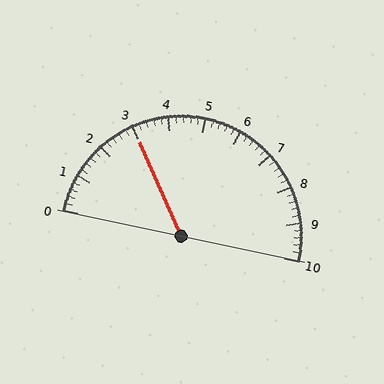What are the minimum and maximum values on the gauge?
The gauge ranges from 0 to 10.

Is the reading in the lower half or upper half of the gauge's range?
The reading is in the lower half of the range (0 to 10).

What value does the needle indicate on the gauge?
The needle indicates approximately 3.0.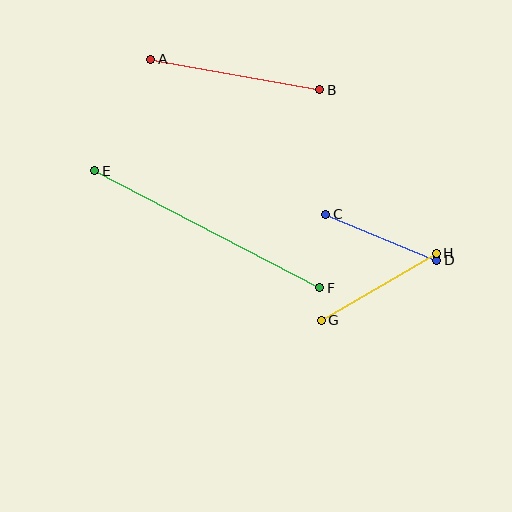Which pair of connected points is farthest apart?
Points E and F are farthest apart.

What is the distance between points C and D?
The distance is approximately 120 pixels.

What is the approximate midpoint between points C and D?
The midpoint is at approximately (381, 237) pixels.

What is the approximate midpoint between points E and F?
The midpoint is at approximately (207, 229) pixels.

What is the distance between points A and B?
The distance is approximately 172 pixels.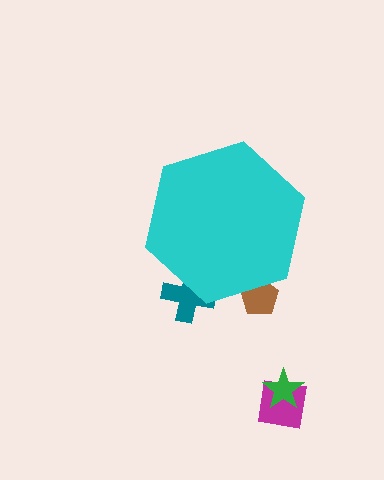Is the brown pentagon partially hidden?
Yes, the brown pentagon is partially hidden behind the cyan hexagon.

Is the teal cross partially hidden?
Yes, the teal cross is partially hidden behind the cyan hexagon.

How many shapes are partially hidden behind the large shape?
2 shapes are partially hidden.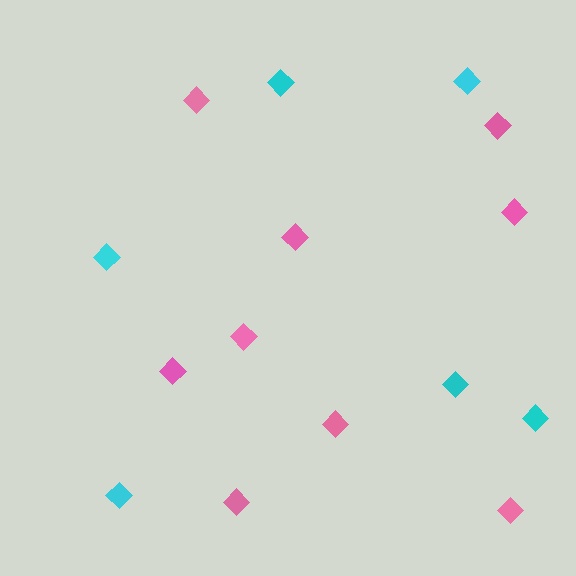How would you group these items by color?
There are 2 groups: one group of pink diamonds (9) and one group of cyan diamonds (6).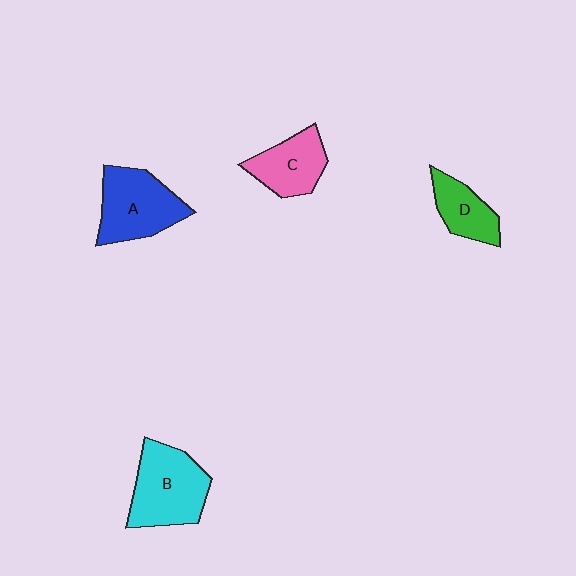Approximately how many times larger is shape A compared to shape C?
Approximately 1.4 times.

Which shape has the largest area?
Shape B (cyan).